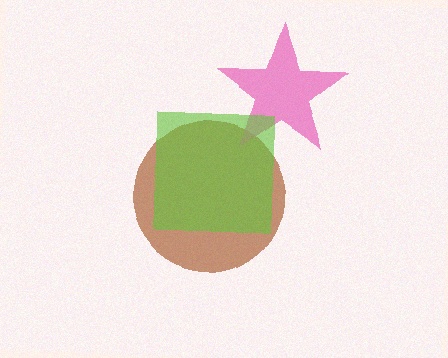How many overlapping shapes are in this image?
There are 3 overlapping shapes in the image.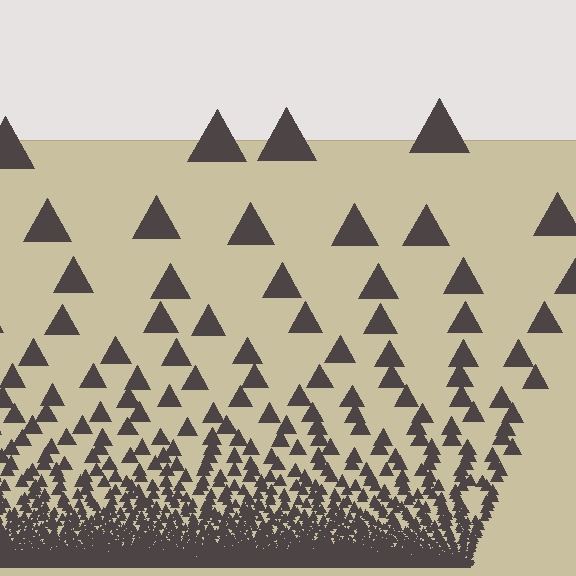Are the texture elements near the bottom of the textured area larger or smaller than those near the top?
Smaller. The gradient is inverted — elements near the bottom are smaller and denser.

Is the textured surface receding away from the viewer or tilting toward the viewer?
The surface appears to tilt toward the viewer. Texture elements get larger and sparser toward the top.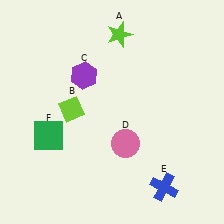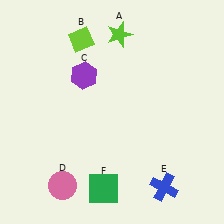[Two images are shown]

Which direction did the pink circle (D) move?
The pink circle (D) moved left.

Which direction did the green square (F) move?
The green square (F) moved right.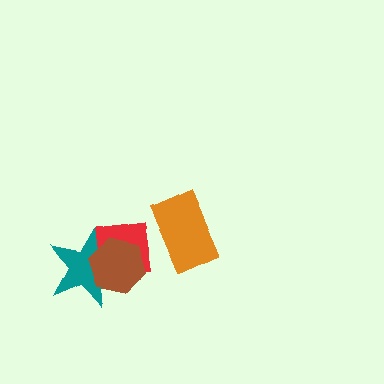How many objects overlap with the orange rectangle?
1 object overlaps with the orange rectangle.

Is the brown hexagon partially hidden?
No, no other shape covers it.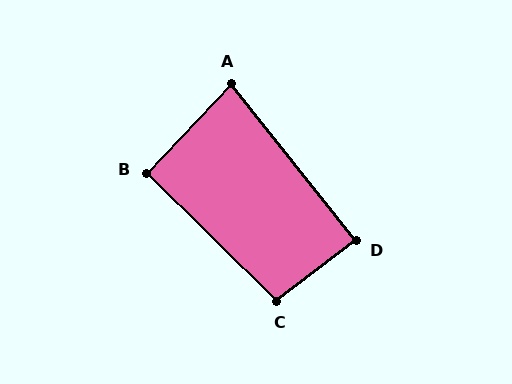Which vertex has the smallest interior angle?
A, at approximately 82 degrees.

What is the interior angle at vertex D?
Approximately 89 degrees (approximately right).